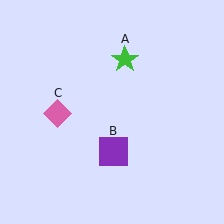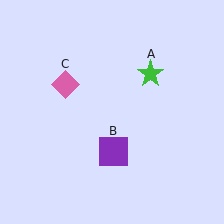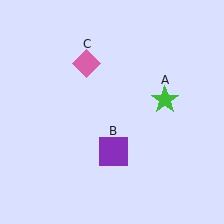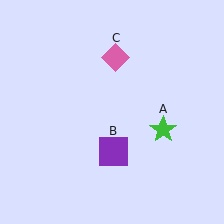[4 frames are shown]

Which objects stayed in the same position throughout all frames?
Purple square (object B) remained stationary.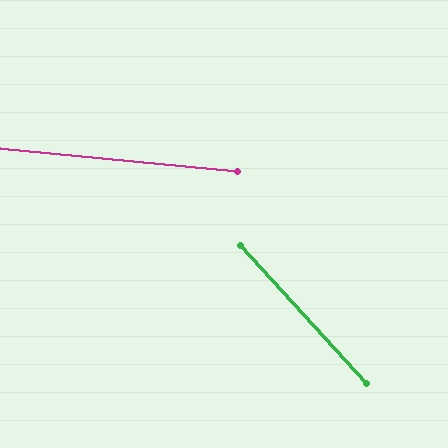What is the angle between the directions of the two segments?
Approximately 42 degrees.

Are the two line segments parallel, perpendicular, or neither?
Neither parallel nor perpendicular — they differ by about 42°.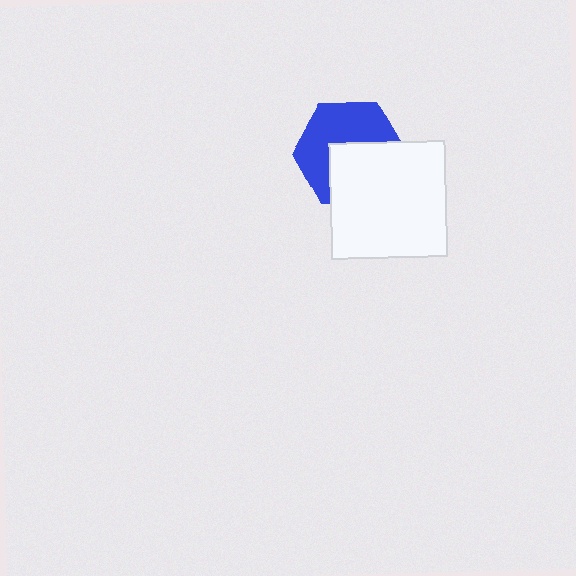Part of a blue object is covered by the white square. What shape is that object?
It is a hexagon.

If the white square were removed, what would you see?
You would see the complete blue hexagon.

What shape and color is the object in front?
The object in front is a white square.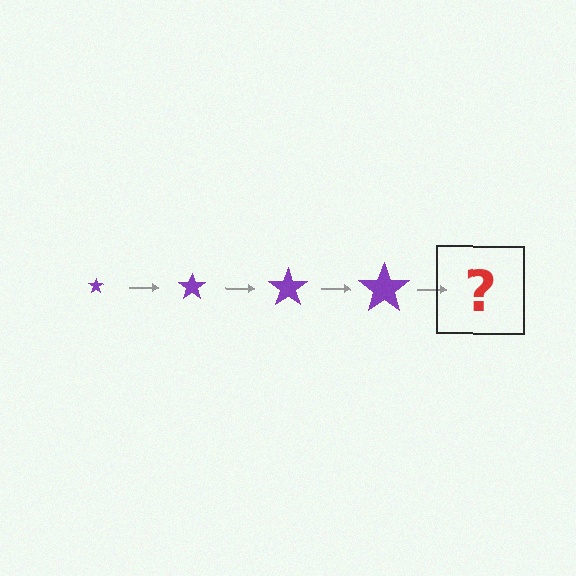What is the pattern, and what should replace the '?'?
The pattern is that the star gets progressively larger each step. The '?' should be a purple star, larger than the previous one.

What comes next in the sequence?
The next element should be a purple star, larger than the previous one.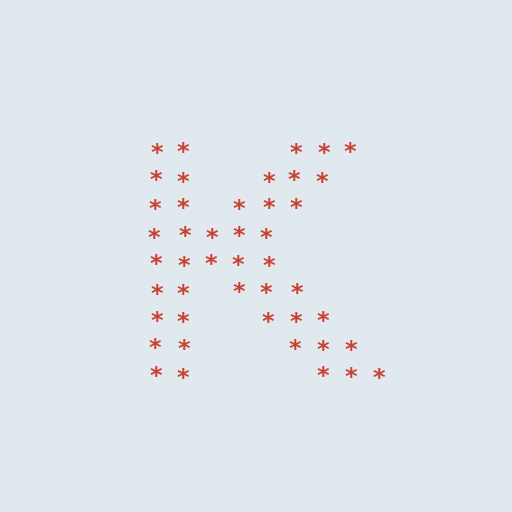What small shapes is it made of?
It is made of small asterisks.